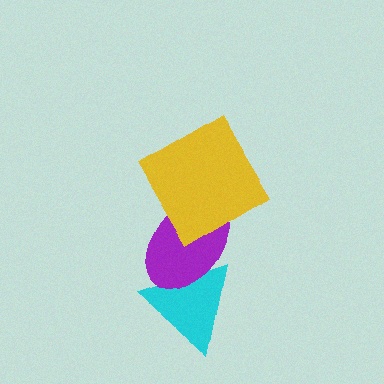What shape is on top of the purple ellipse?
The yellow diamond is on top of the purple ellipse.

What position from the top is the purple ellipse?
The purple ellipse is 2nd from the top.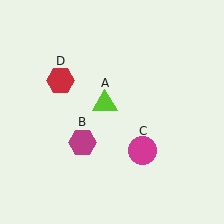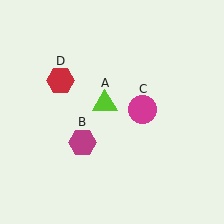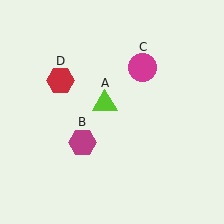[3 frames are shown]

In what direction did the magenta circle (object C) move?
The magenta circle (object C) moved up.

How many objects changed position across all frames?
1 object changed position: magenta circle (object C).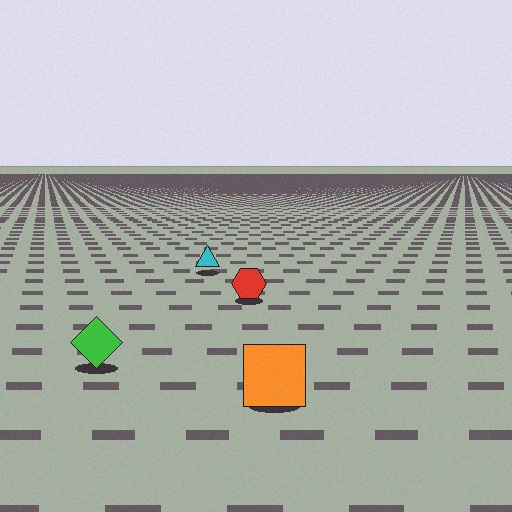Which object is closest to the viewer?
The orange square is closest. The texture marks near it are larger and more spread out.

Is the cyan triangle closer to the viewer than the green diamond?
No. The green diamond is closer — you can tell from the texture gradient: the ground texture is coarser near it.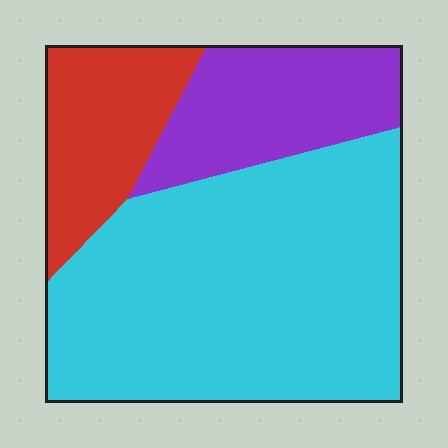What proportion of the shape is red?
Red covers 17% of the shape.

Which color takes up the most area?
Cyan, at roughly 60%.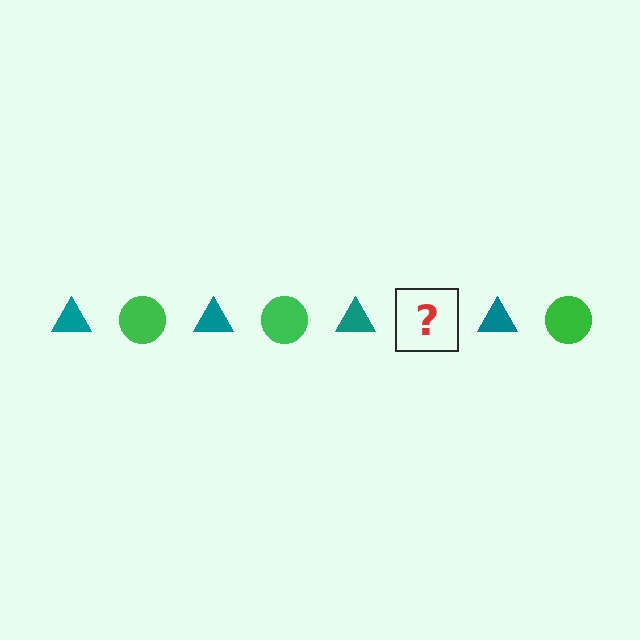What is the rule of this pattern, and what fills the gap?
The rule is that the pattern alternates between teal triangle and green circle. The gap should be filled with a green circle.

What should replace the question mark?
The question mark should be replaced with a green circle.